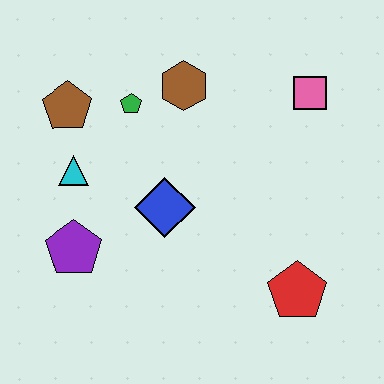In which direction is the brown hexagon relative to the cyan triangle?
The brown hexagon is to the right of the cyan triangle.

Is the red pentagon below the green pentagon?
Yes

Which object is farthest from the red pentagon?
The brown pentagon is farthest from the red pentagon.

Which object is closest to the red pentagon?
The blue diamond is closest to the red pentagon.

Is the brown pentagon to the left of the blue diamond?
Yes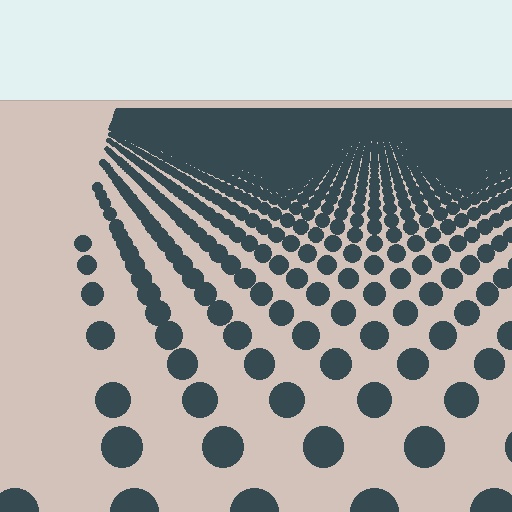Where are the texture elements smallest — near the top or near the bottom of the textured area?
Near the top.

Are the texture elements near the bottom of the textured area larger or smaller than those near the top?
Larger. Near the bottom, elements are closer to the viewer and appear at a bigger on-screen size.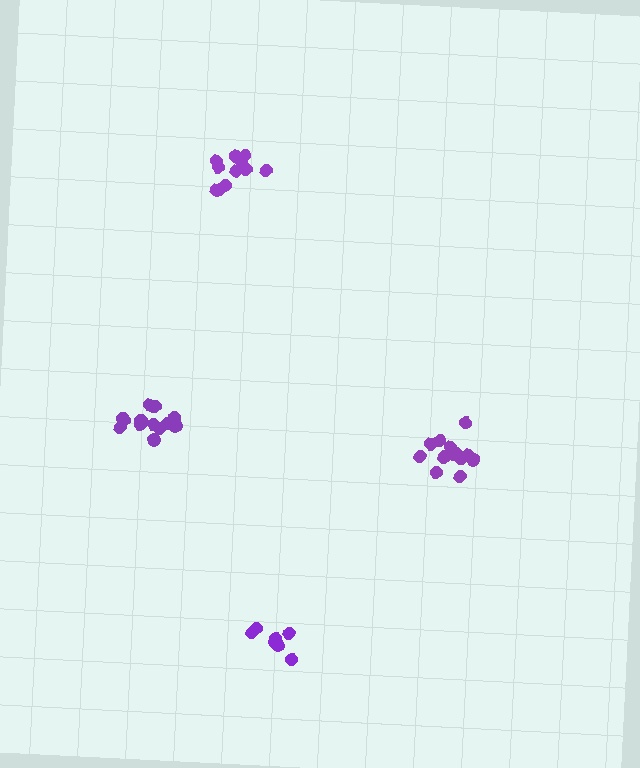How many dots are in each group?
Group 1: 13 dots, Group 2: 7 dots, Group 3: 13 dots, Group 4: 11 dots (44 total).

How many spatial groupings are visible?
There are 4 spatial groupings.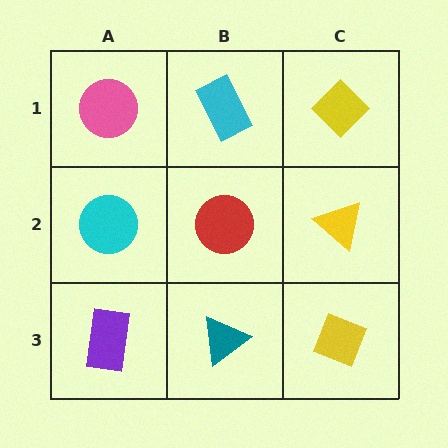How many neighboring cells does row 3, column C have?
2.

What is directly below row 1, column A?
A cyan circle.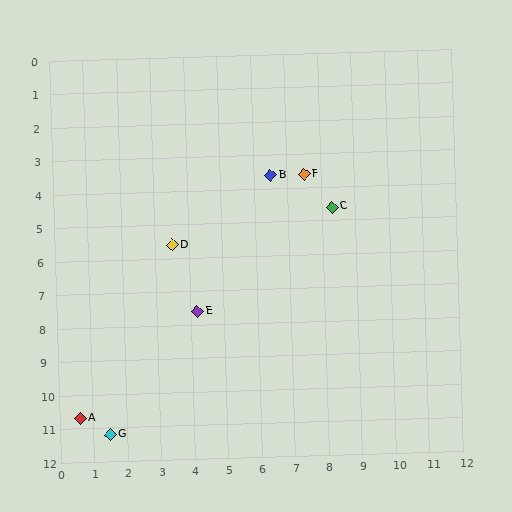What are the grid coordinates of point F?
Point F is at approximately (7.5, 3.6).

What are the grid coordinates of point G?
Point G is at approximately (1.5, 11.2).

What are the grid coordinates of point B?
Point B is at approximately (6.5, 3.6).